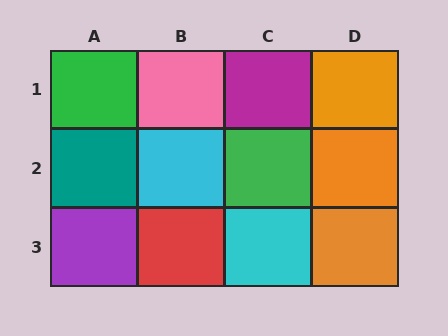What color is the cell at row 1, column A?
Green.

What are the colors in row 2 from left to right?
Teal, cyan, green, orange.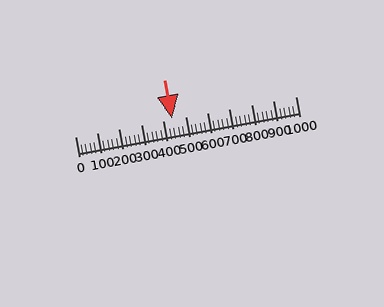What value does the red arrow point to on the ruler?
The red arrow points to approximately 440.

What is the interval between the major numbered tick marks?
The major tick marks are spaced 100 units apart.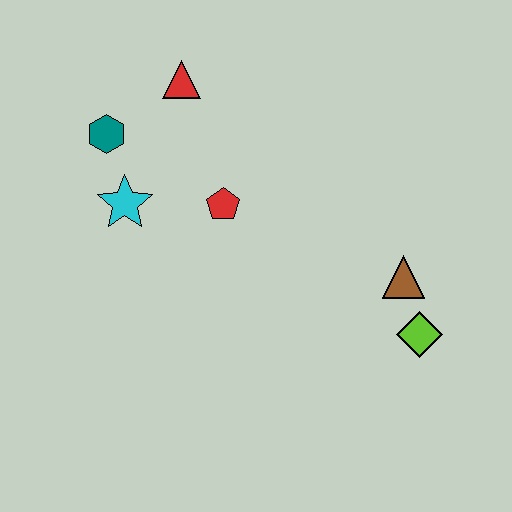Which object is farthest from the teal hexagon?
The lime diamond is farthest from the teal hexagon.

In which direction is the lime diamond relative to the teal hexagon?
The lime diamond is to the right of the teal hexagon.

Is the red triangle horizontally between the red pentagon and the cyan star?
Yes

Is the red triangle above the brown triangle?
Yes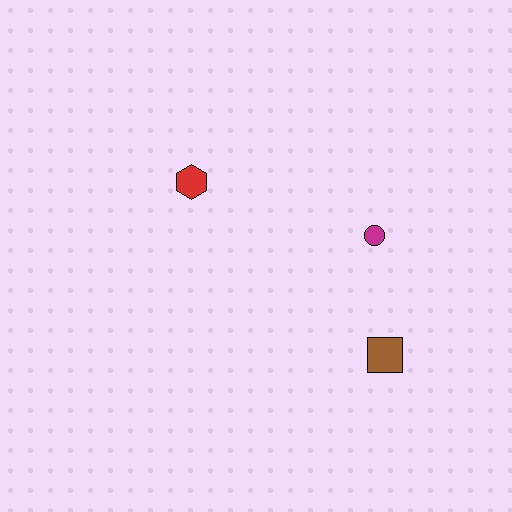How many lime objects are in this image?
There are no lime objects.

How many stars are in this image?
There are no stars.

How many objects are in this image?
There are 3 objects.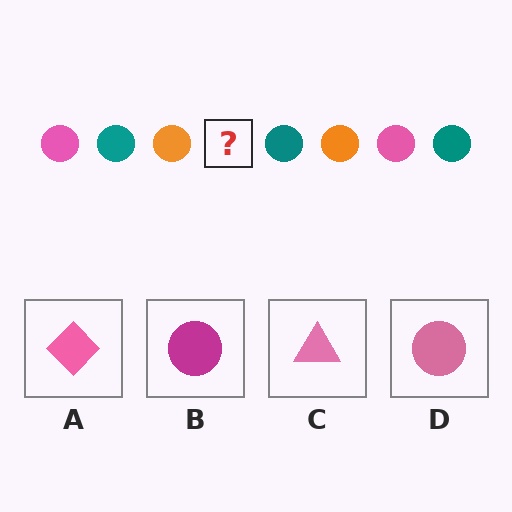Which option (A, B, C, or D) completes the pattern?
D.